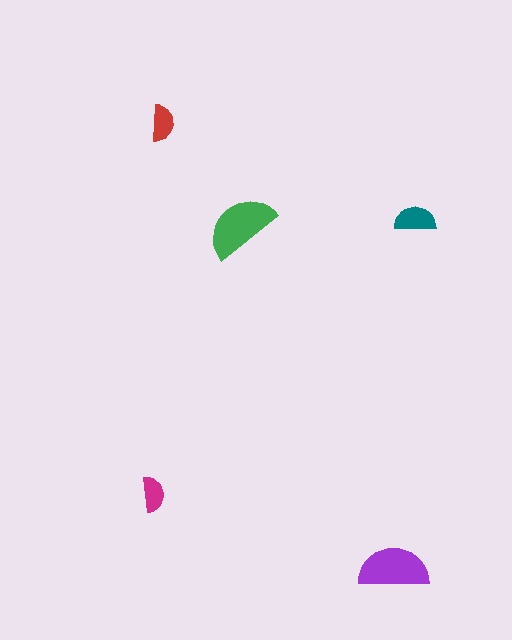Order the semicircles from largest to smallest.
the green one, the purple one, the teal one, the red one, the magenta one.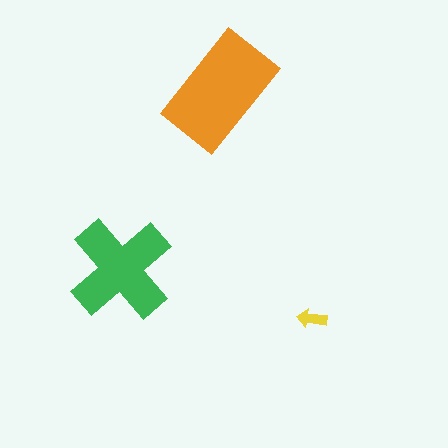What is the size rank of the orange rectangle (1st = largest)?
1st.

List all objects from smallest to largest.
The yellow arrow, the green cross, the orange rectangle.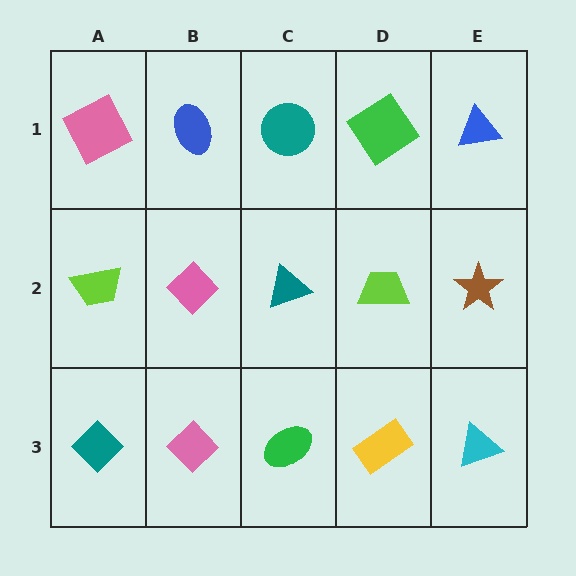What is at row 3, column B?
A pink diamond.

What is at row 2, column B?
A pink diamond.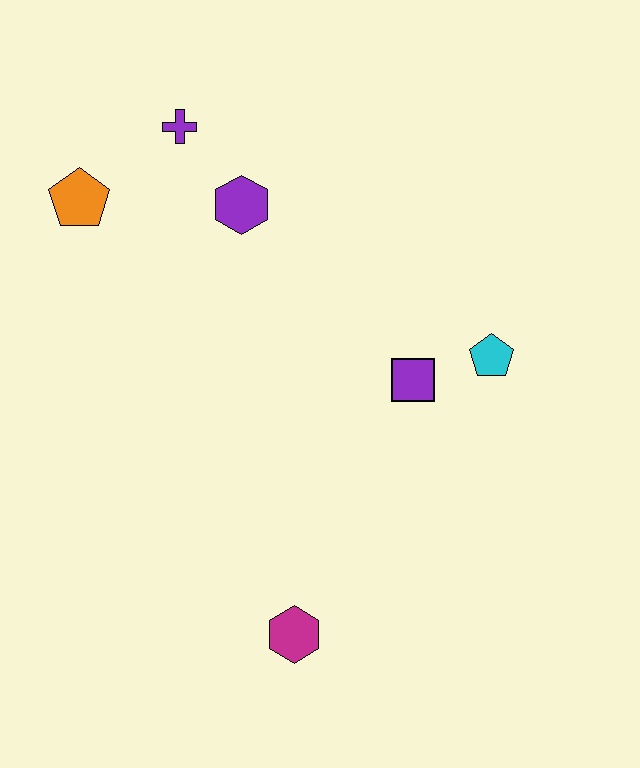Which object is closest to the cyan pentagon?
The purple square is closest to the cyan pentagon.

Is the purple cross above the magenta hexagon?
Yes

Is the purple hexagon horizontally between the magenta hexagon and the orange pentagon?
Yes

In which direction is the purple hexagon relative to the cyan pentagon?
The purple hexagon is to the left of the cyan pentagon.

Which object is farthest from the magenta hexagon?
The purple cross is farthest from the magenta hexagon.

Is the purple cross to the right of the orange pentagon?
Yes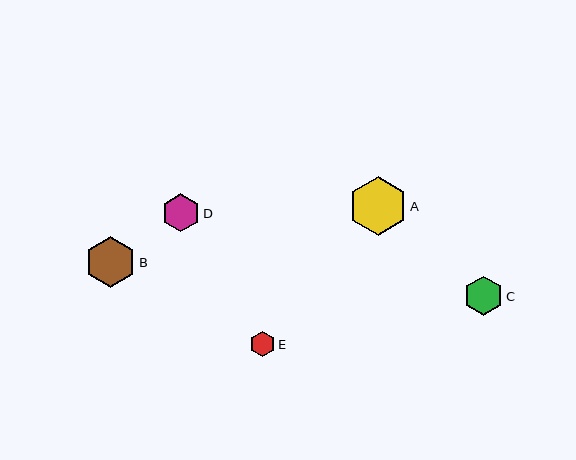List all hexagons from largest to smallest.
From largest to smallest: A, B, C, D, E.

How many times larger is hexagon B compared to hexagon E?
Hexagon B is approximately 2.0 times the size of hexagon E.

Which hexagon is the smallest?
Hexagon E is the smallest with a size of approximately 26 pixels.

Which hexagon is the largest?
Hexagon A is the largest with a size of approximately 58 pixels.